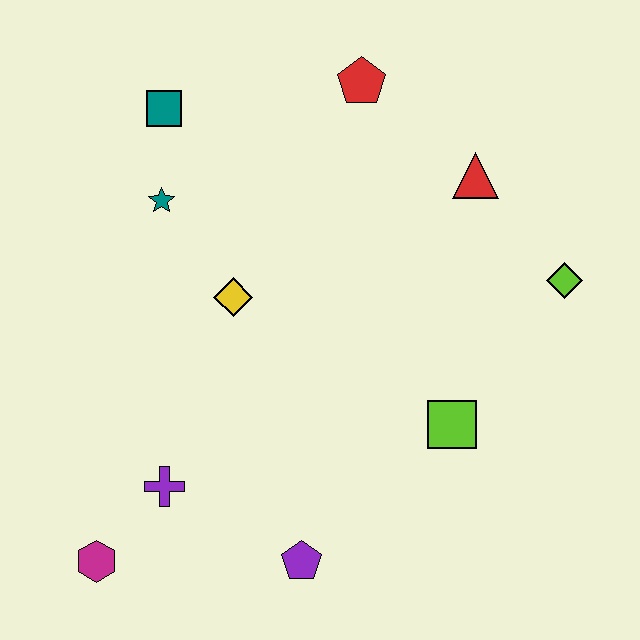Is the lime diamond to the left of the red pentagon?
No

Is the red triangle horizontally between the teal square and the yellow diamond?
No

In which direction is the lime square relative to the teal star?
The lime square is to the right of the teal star.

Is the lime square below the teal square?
Yes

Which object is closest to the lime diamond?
The red triangle is closest to the lime diamond.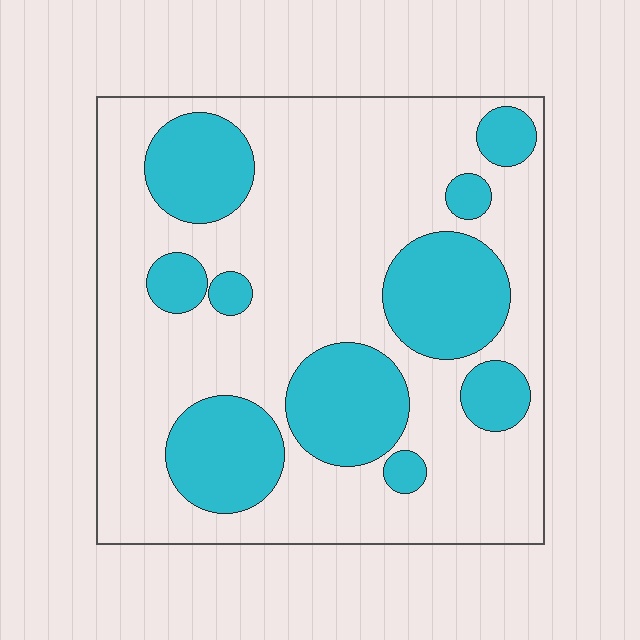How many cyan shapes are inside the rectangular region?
10.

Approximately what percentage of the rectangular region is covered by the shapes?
Approximately 30%.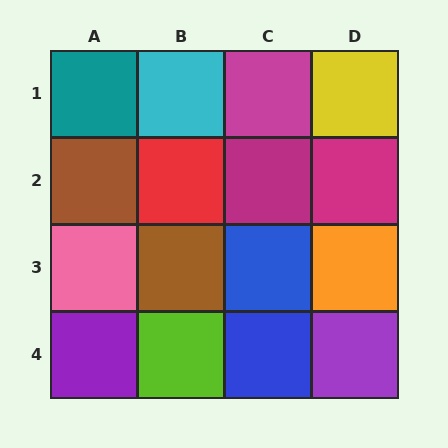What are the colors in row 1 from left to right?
Teal, cyan, magenta, yellow.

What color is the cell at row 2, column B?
Red.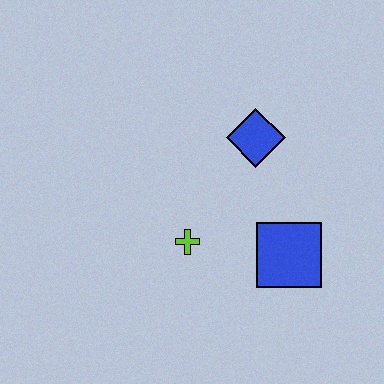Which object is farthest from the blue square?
The blue diamond is farthest from the blue square.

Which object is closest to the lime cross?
The blue square is closest to the lime cross.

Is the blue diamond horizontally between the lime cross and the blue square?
Yes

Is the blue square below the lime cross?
Yes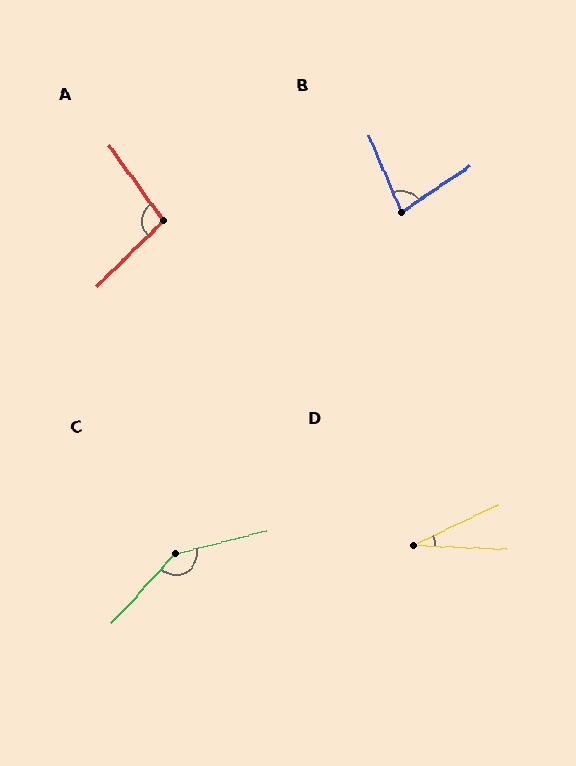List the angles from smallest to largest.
D (28°), B (79°), A (99°), C (147°).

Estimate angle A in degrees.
Approximately 99 degrees.